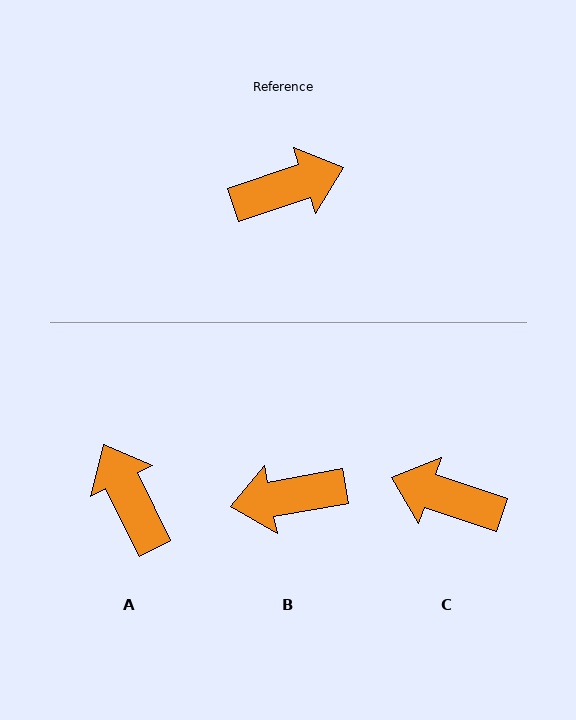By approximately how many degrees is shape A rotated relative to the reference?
Approximately 97 degrees counter-clockwise.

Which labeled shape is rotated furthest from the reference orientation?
B, about 172 degrees away.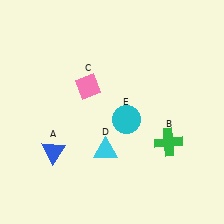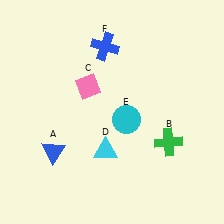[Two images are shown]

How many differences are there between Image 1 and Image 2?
There is 1 difference between the two images.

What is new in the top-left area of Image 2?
A blue cross (F) was added in the top-left area of Image 2.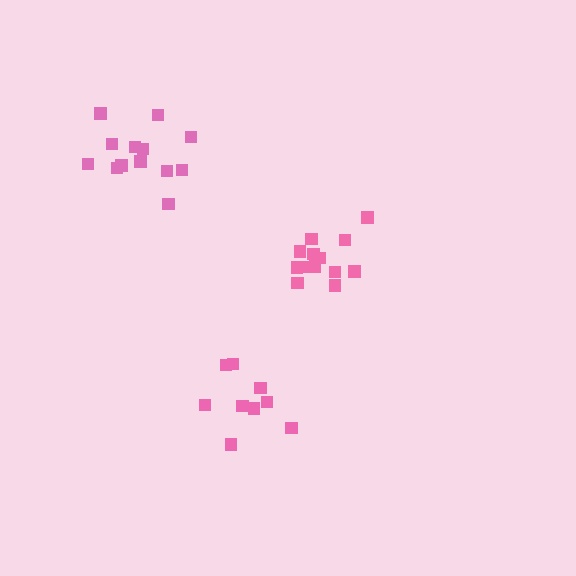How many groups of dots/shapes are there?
There are 3 groups.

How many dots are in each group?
Group 1: 13 dots, Group 2: 13 dots, Group 3: 9 dots (35 total).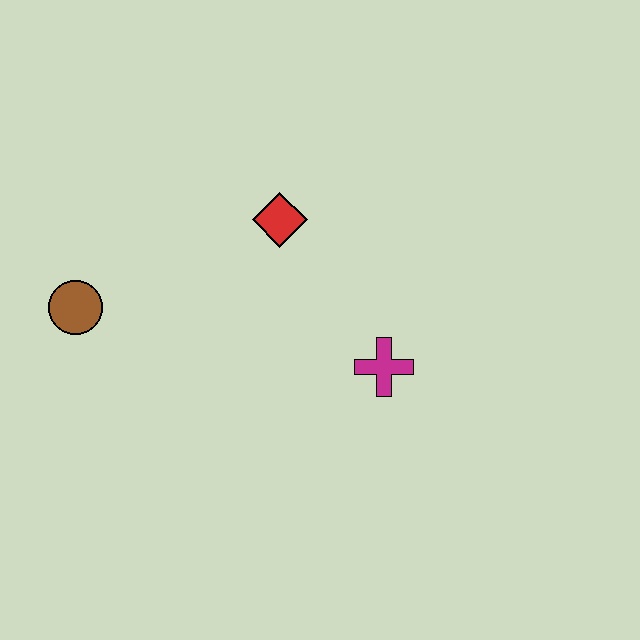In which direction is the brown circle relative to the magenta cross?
The brown circle is to the left of the magenta cross.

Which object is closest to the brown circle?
The red diamond is closest to the brown circle.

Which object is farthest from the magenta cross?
The brown circle is farthest from the magenta cross.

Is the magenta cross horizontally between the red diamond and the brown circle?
No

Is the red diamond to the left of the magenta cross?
Yes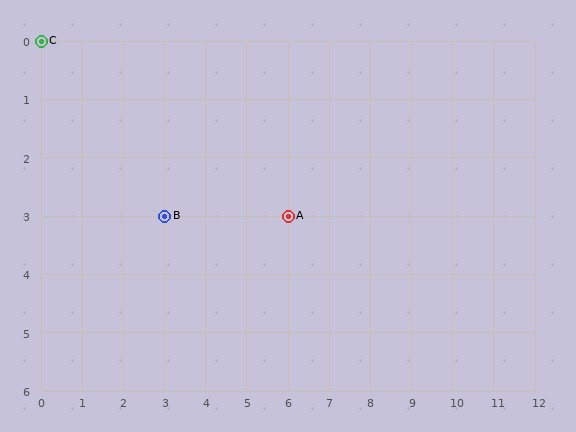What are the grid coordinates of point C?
Point C is at grid coordinates (0, 0).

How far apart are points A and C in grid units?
Points A and C are 6 columns and 3 rows apart (about 6.7 grid units diagonally).